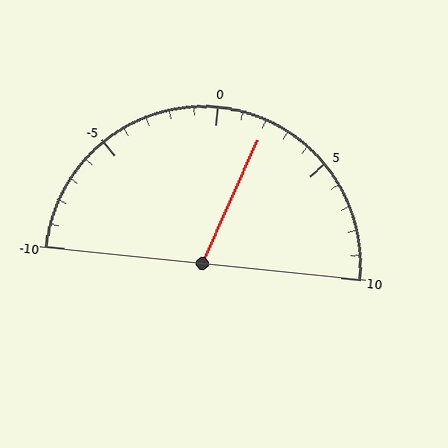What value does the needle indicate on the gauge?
The needle indicates approximately 2.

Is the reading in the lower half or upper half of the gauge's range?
The reading is in the upper half of the range (-10 to 10).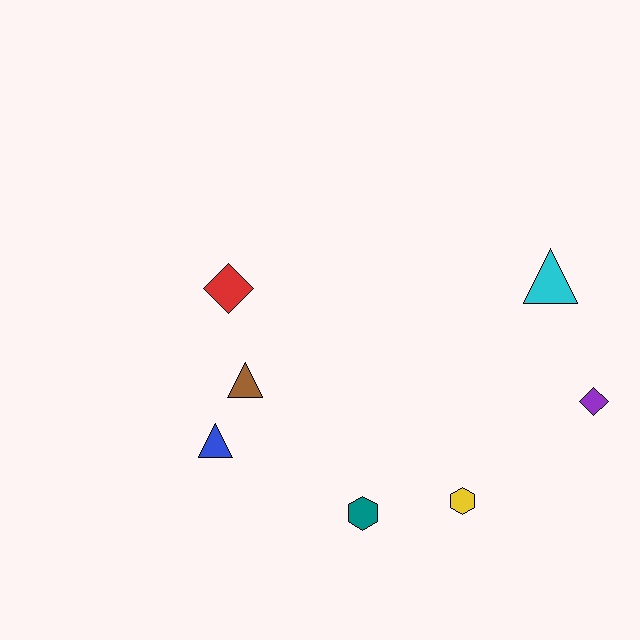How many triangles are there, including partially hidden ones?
There are 3 triangles.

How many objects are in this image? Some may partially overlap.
There are 7 objects.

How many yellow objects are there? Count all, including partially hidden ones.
There is 1 yellow object.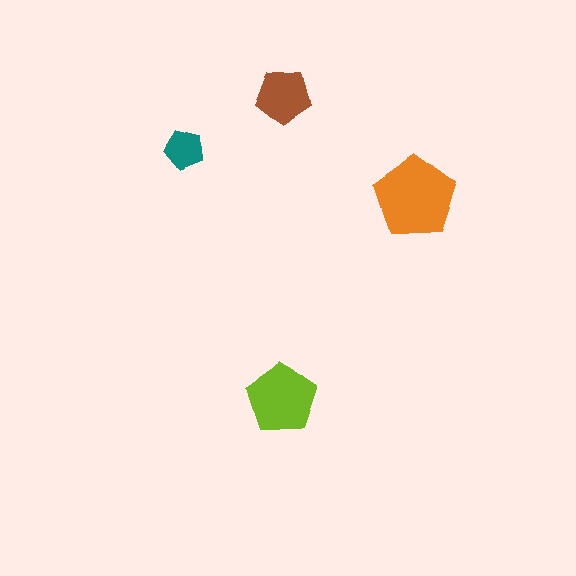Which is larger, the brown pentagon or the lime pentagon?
The lime one.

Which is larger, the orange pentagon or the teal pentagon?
The orange one.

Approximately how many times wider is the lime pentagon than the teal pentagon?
About 2 times wider.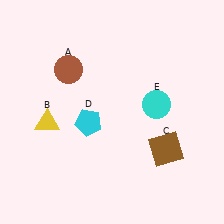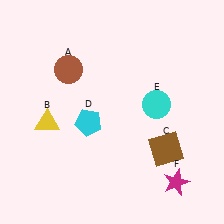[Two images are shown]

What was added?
A magenta star (F) was added in Image 2.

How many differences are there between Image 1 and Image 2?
There is 1 difference between the two images.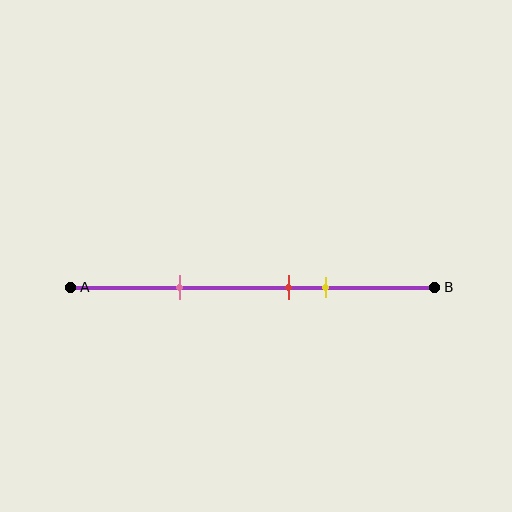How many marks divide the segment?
There are 3 marks dividing the segment.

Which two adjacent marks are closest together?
The red and yellow marks are the closest adjacent pair.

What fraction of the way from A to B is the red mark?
The red mark is approximately 60% (0.6) of the way from A to B.